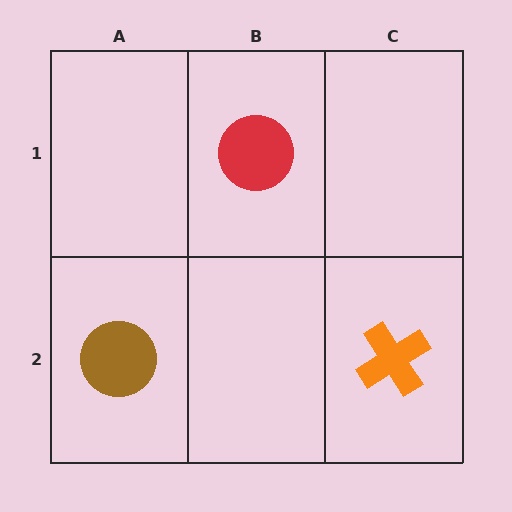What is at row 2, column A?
A brown circle.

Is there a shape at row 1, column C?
No, that cell is empty.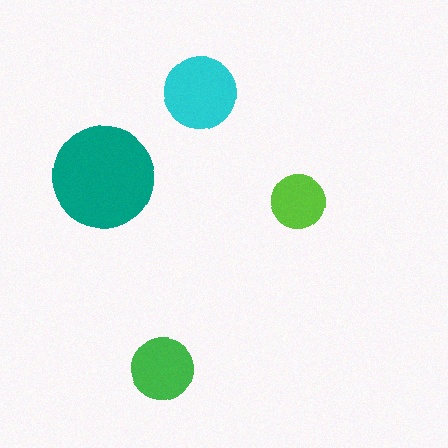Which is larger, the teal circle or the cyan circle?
The teal one.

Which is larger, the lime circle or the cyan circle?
The cyan one.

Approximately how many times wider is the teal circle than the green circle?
About 1.5 times wider.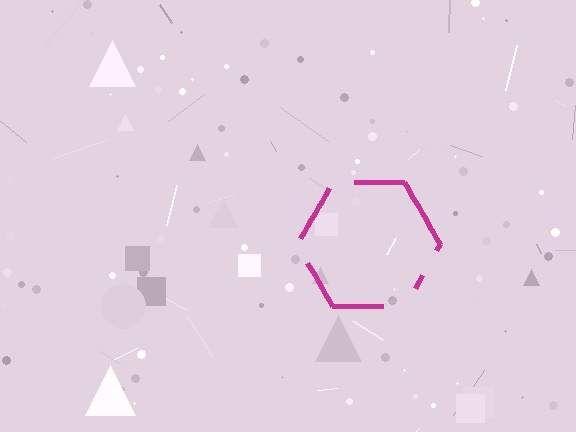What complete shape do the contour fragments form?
The contour fragments form a hexagon.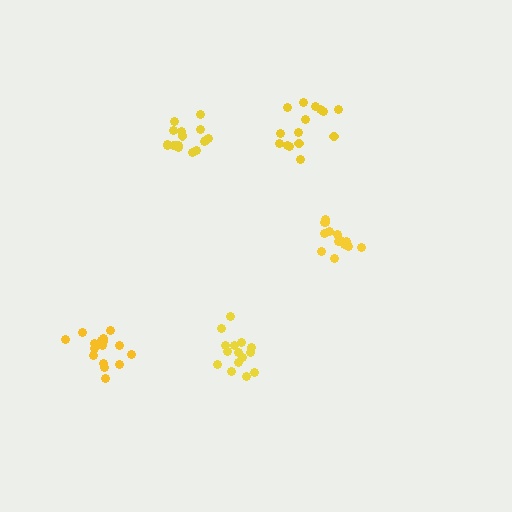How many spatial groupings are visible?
There are 5 spatial groupings.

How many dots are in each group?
Group 1: 15 dots, Group 2: 15 dots, Group 3: 15 dots, Group 4: 16 dots, Group 5: 17 dots (78 total).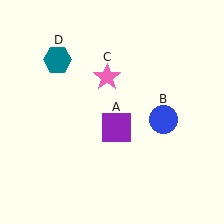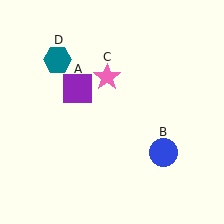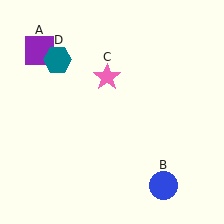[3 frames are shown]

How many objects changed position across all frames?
2 objects changed position: purple square (object A), blue circle (object B).